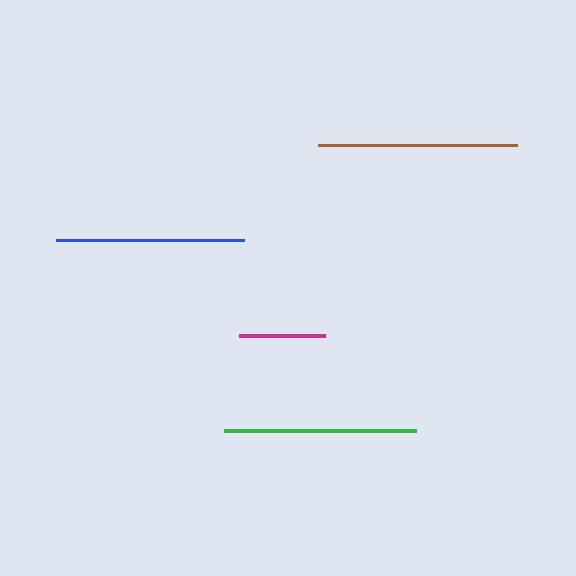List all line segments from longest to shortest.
From longest to shortest: brown, green, blue, magenta.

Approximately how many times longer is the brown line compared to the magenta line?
The brown line is approximately 2.3 times the length of the magenta line.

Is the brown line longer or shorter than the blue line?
The brown line is longer than the blue line.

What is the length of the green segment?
The green segment is approximately 192 pixels long.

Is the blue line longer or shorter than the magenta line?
The blue line is longer than the magenta line.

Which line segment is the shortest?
The magenta line is the shortest at approximately 86 pixels.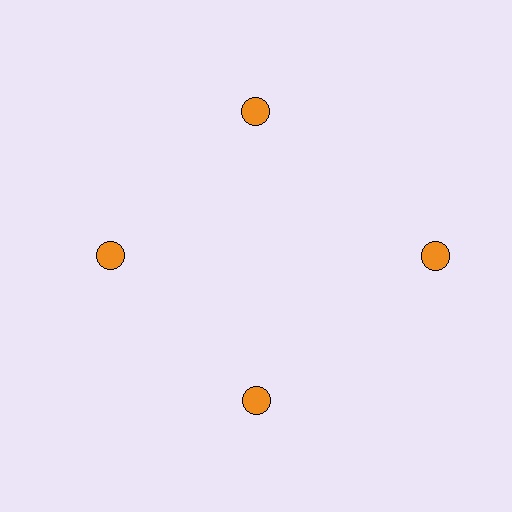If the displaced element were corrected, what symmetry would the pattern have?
It would have 4-fold rotational symmetry — the pattern would map onto itself every 90 degrees.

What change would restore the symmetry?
The symmetry would be restored by moving it inward, back onto the ring so that all 4 circles sit at equal angles and equal distance from the center.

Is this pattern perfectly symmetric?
No. The 4 orange circles are arranged in a ring, but one element near the 3 o'clock position is pushed outward from the center, breaking the 4-fold rotational symmetry.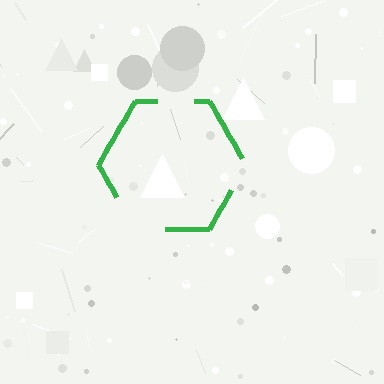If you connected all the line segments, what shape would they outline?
They would outline a hexagon.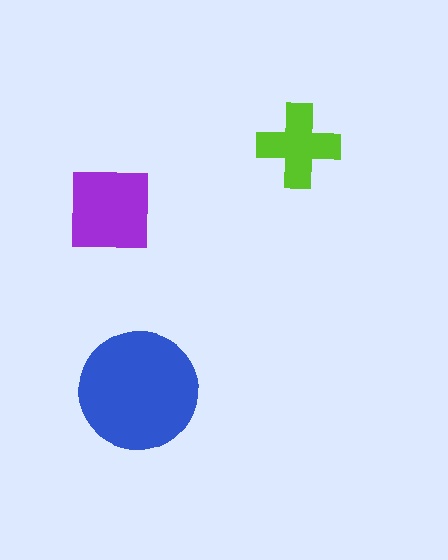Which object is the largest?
The blue circle.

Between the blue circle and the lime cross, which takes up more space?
The blue circle.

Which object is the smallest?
The lime cross.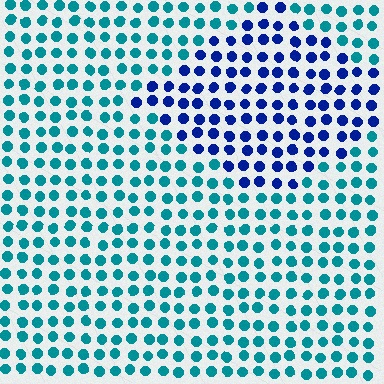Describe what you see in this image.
The image is filled with small teal elements in a uniform arrangement. A diamond-shaped region is visible where the elements are tinted to a slightly different hue, forming a subtle color boundary.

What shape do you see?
I see a diamond.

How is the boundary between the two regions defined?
The boundary is defined purely by a slight shift in hue (about 47 degrees). Spacing, size, and orientation are identical on both sides.